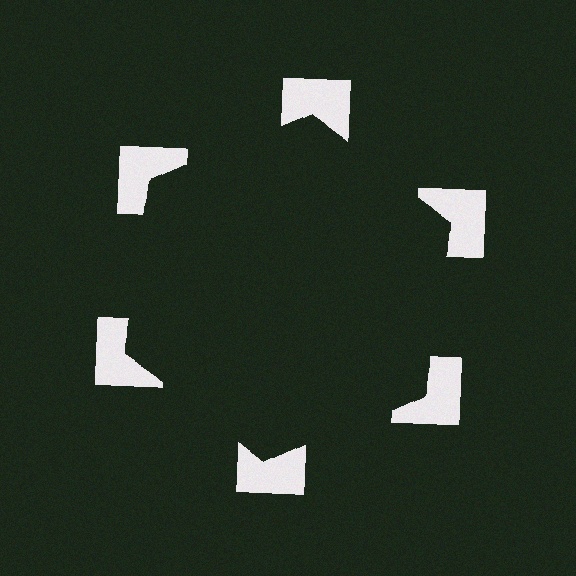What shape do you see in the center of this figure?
An illusory hexagon — its edges are inferred from the aligned wedge cuts in the notched squares, not physically drawn.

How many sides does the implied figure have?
6 sides.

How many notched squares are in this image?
There are 6 — one at each vertex of the illusory hexagon.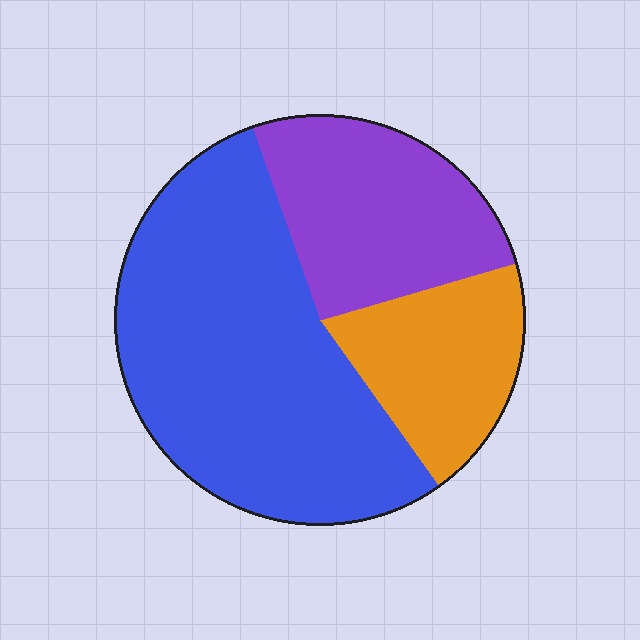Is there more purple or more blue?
Blue.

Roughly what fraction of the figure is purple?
Purple takes up about one quarter (1/4) of the figure.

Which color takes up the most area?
Blue, at roughly 55%.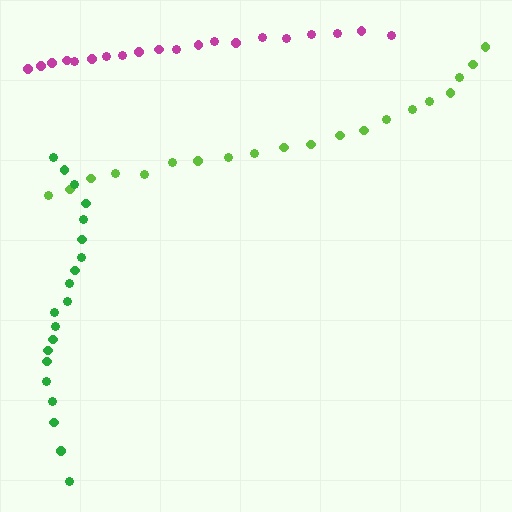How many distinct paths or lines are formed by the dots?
There are 3 distinct paths.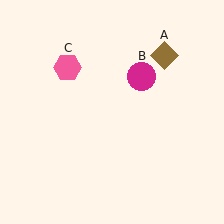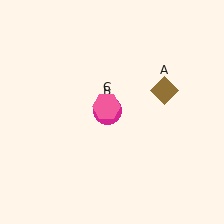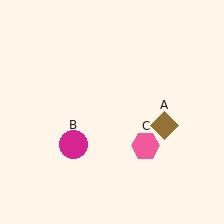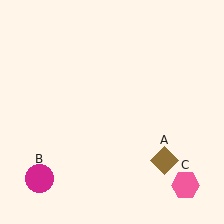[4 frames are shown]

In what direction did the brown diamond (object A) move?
The brown diamond (object A) moved down.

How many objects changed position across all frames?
3 objects changed position: brown diamond (object A), magenta circle (object B), pink hexagon (object C).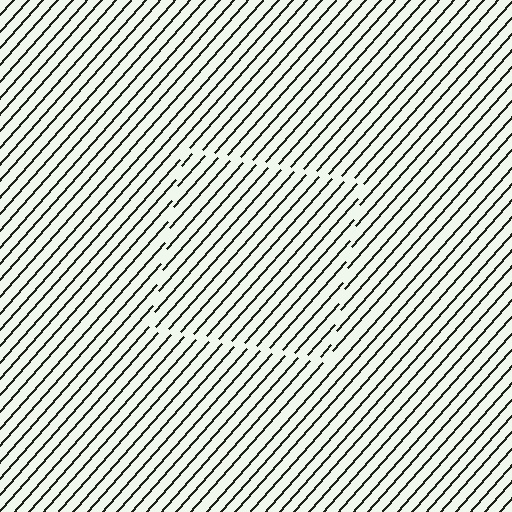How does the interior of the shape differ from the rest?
The interior of the shape contains the same grating, shifted by half a period — the contour is defined by the phase discontinuity where line-ends from the inner and outer gratings abut.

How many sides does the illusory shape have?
4 sides — the line-ends trace a square.